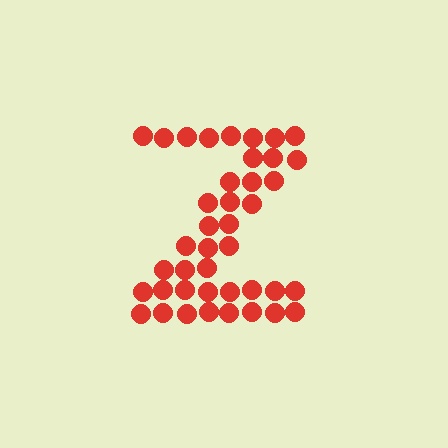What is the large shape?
The large shape is the letter Z.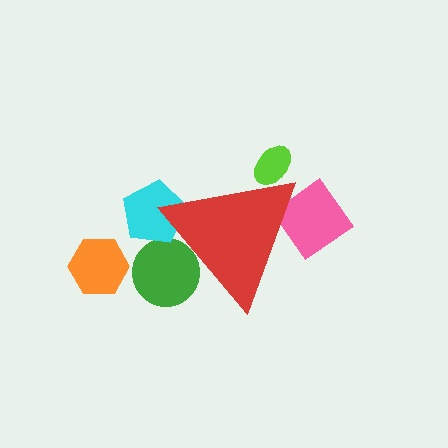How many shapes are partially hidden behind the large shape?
4 shapes are partially hidden.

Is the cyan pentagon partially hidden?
Yes, the cyan pentagon is partially hidden behind the red triangle.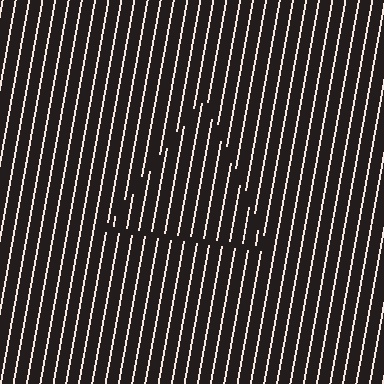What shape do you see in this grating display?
An illusory triangle. The interior of the shape contains the same grating, shifted by half a period — the contour is defined by the phase discontinuity where line-ends from the inner and outer gratings abut.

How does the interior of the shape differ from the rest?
The interior of the shape contains the same grating, shifted by half a period — the contour is defined by the phase discontinuity where line-ends from the inner and outer gratings abut.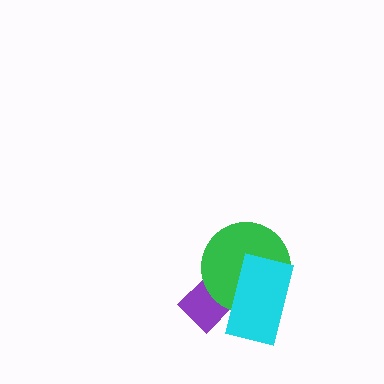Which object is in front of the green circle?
The cyan rectangle is in front of the green circle.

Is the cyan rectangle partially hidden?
No, no other shape covers it.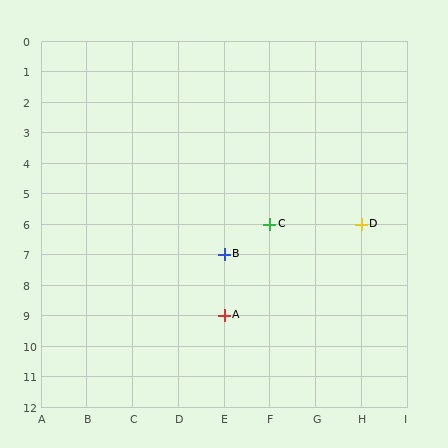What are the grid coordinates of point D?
Point D is at grid coordinates (H, 6).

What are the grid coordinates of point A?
Point A is at grid coordinates (E, 9).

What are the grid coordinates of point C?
Point C is at grid coordinates (F, 6).